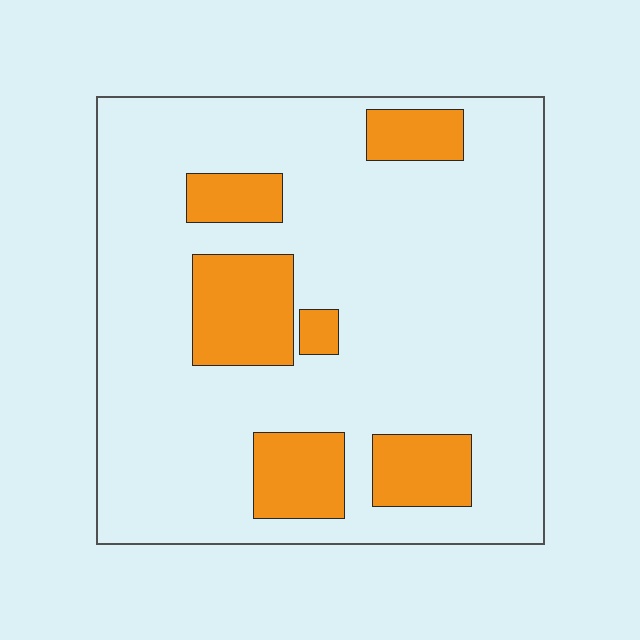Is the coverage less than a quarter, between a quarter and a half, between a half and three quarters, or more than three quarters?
Less than a quarter.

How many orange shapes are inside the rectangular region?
6.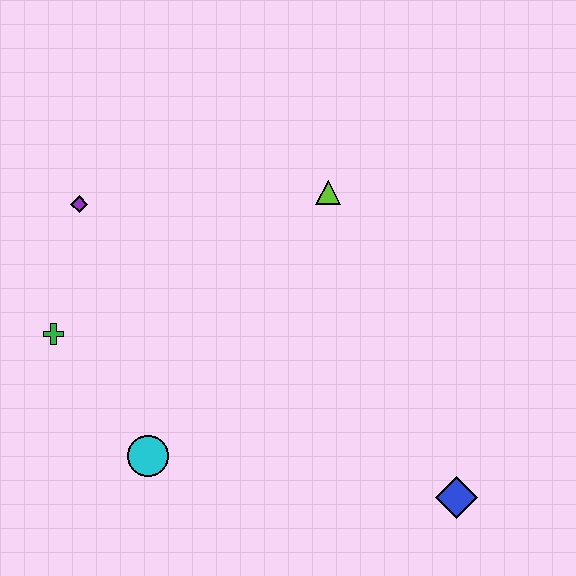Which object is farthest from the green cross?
The blue diamond is farthest from the green cross.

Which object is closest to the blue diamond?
The cyan circle is closest to the blue diamond.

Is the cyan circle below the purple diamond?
Yes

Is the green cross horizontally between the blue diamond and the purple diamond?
No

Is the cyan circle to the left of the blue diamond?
Yes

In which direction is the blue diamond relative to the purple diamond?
The blue diamond is to the right of the purple diamond.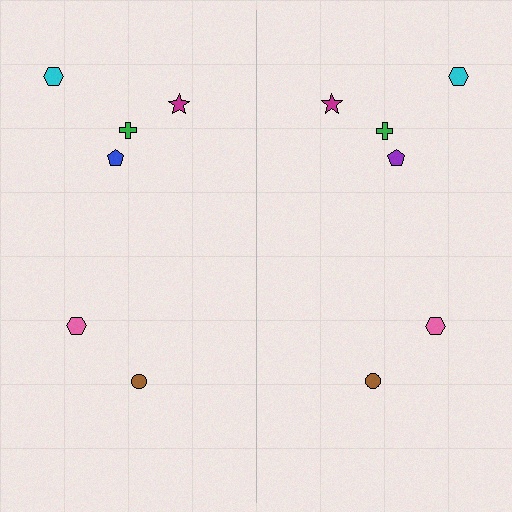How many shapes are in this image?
There are 12 shapes in this image.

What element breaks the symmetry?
The purple pentagon on the right side breaks the symmetry — its mirror counterpart is blue.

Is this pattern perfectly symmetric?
No, the pattern is not perfectly symmetric. The purple pentagon on the right side breaks the symmetry — its mirror counterpart is blue.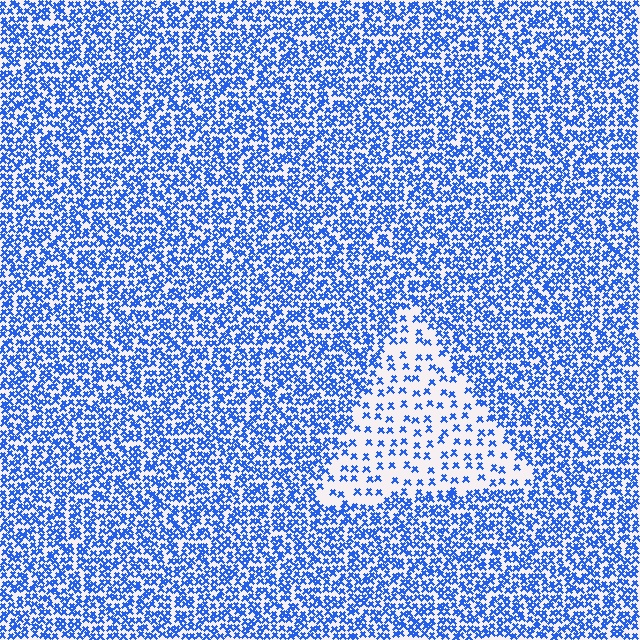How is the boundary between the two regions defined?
The boundary is defined by a change in element density (approximately 2.7x ratio). All elements are the same color, size, and shape.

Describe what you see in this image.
The image contains small blue elements arranged at two different densities. A triangle-shaped region is visible where the elements are less densely packed than the surrounding area.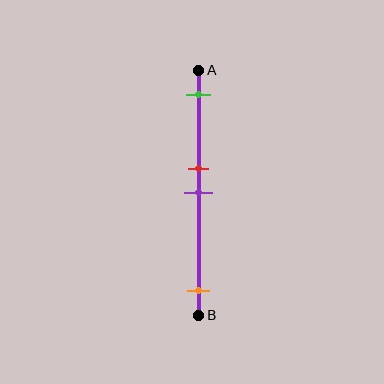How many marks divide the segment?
There are 4 marks dividing the segment.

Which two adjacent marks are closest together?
The red and purple marks are the closest adjacent pair.